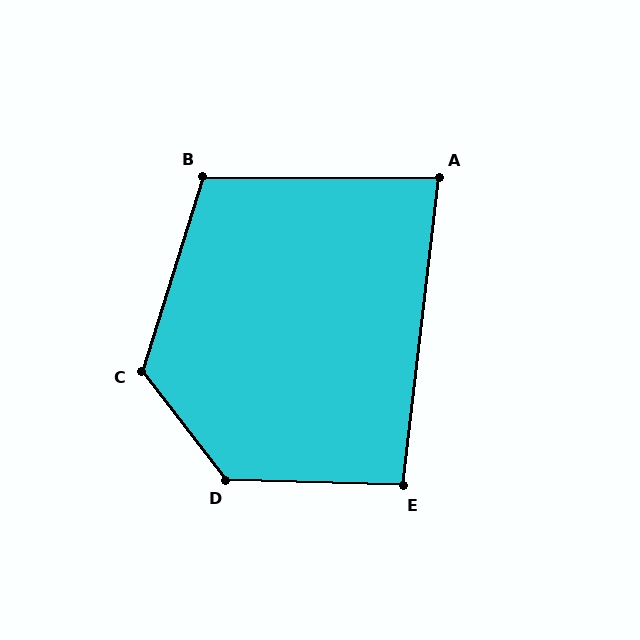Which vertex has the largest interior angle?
D, at approximately 130 degrees.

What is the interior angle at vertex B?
Approximately 107 degrees (obtuse).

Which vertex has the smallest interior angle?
A, at approximately 84 degrees.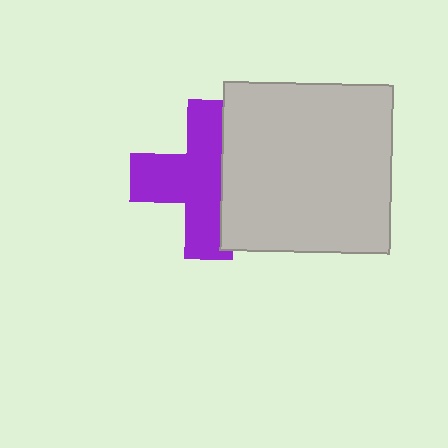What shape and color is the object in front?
The object in front is a light gray square.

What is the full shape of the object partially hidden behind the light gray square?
The partially hidden object is a purple cross.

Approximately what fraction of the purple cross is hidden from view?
Roughly 37% of the purple cross is hidden behind the light gray square.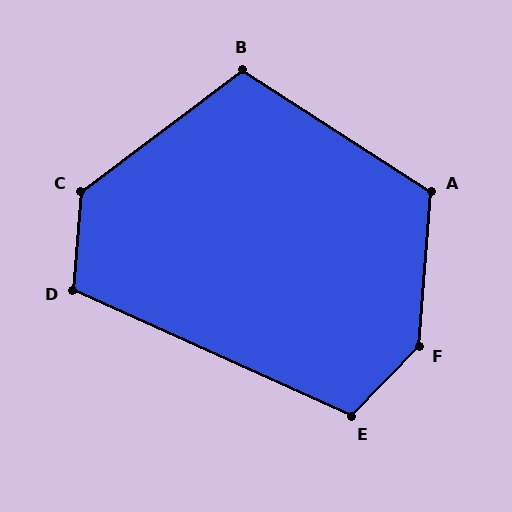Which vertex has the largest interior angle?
F, at approximately 140 degrees.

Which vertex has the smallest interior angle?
D, at approximately 110 degrees.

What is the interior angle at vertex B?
Approximately 110 degrees (obtuse).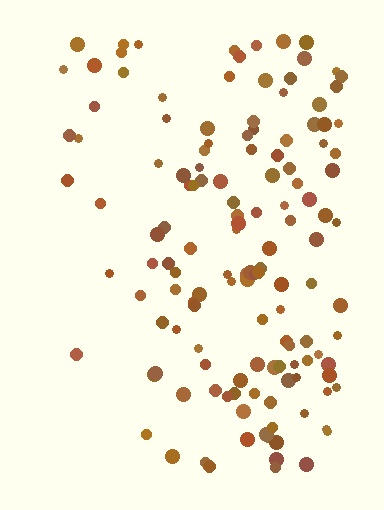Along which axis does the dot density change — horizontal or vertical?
Horizontal.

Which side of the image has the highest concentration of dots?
The right.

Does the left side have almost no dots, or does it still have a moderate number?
Still a moderate number, just noticeably fewer than the right.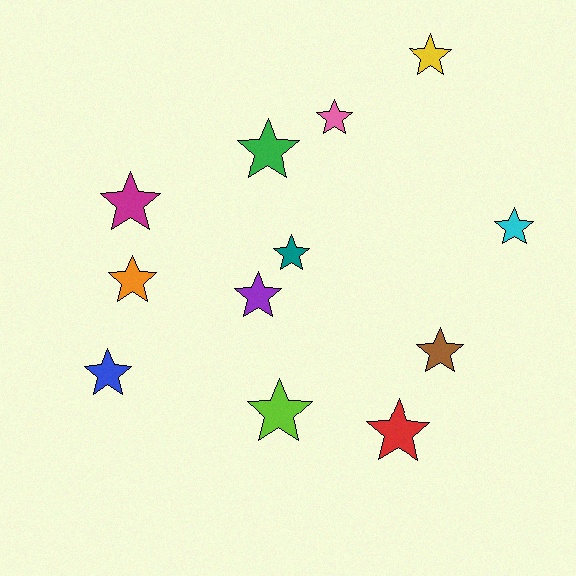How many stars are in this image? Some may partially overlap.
There are 12 stars.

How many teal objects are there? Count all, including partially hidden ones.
There is 1 teal object.